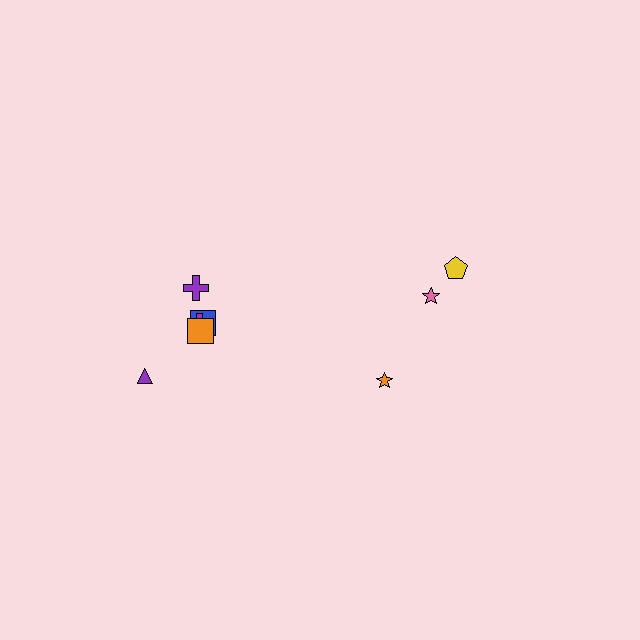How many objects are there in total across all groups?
There are 9 objects.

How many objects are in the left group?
There are 6 objects.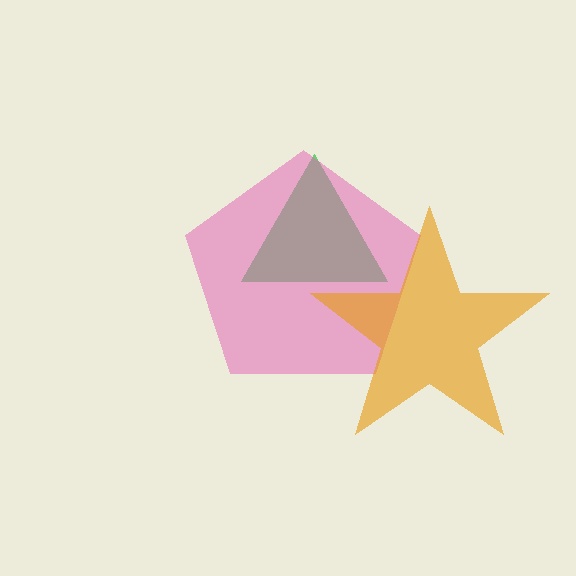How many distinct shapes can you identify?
There are 3 distinct shapes: a green triangle, a pink pentagon, an orange star.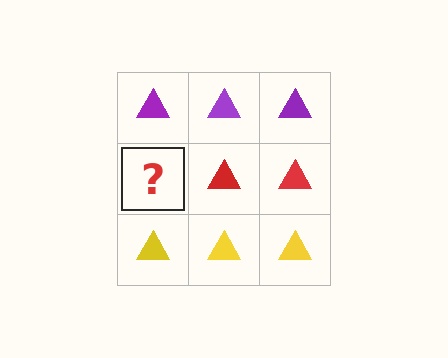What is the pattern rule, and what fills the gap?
The rule is that each row has a consistent color. The gap should be filled with a red triangle.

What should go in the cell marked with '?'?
The missing cell should contain a red triangle.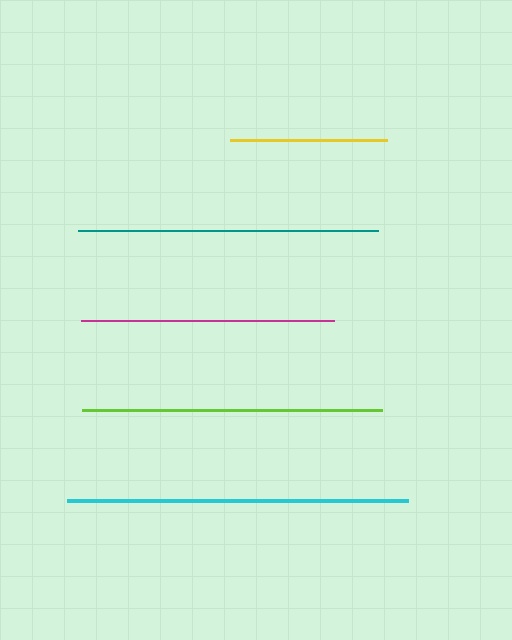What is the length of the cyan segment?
The cyan segment is approximately 342 pixels long.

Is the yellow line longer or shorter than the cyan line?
The cyan line is longer than the yellow line.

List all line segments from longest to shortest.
From longest to shortest: cyan, lime, teal, magenta, yellow.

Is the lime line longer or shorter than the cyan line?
The cyan line is longer than the lime line.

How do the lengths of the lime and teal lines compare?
The lime and teal lines are approximately the same length.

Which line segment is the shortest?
The yellow line is the shortest at approximately 157 pixels.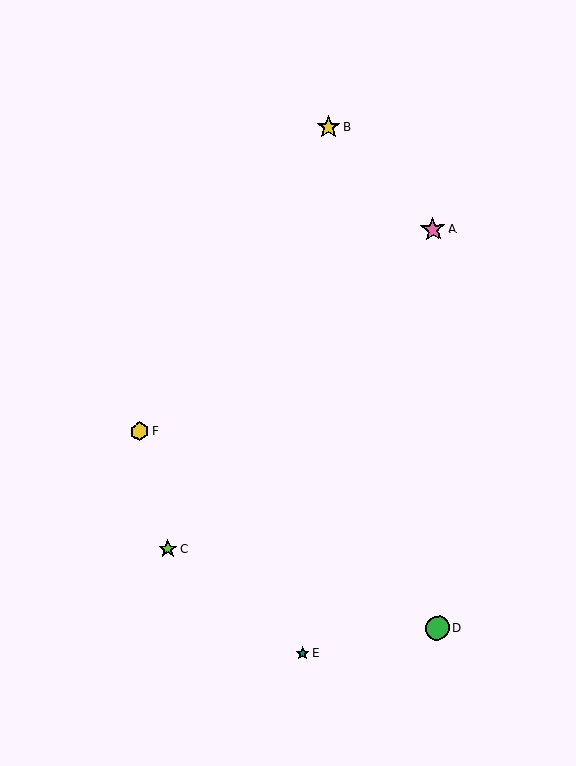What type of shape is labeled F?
Shape F is a yellow hexagon.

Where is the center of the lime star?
The center of the lime star is at (167, 549).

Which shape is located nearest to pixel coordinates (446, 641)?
The green circle (labeled D) at (437, 628) is nearest to that location.